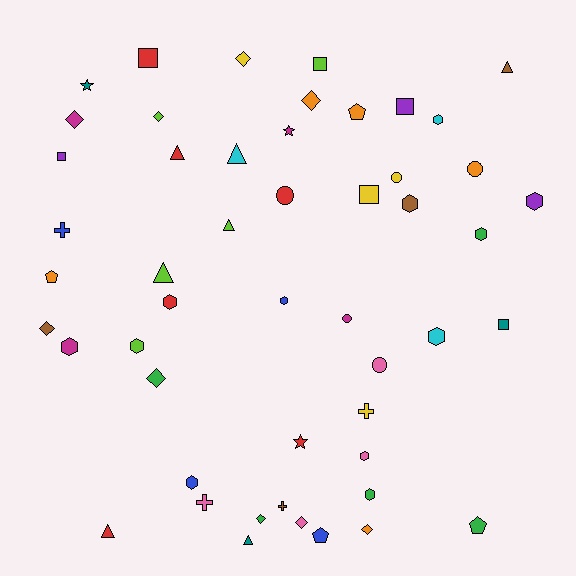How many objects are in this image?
There are 50 objects.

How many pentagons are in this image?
There are 4 pentagons.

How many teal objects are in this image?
There are 3 teal objects.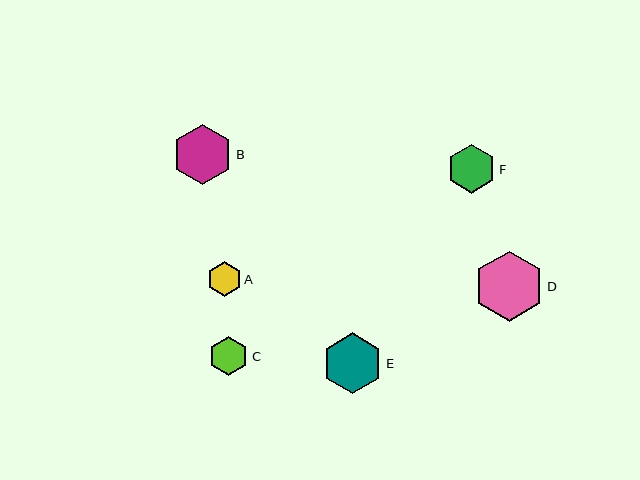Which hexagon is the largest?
Hexagon D is the largest with a size of approximately 70 pixels.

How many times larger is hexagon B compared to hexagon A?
Hexagon B is approximately 1.7 times the size of hexagon A.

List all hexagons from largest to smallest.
From largest to smallest: D, E, B, F, C, A.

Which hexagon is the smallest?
Hexagon A is the smallest with a size of approximately 35 pixels.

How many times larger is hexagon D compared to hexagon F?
Hexagon D is approximately 1.4 times the size of hexagon F.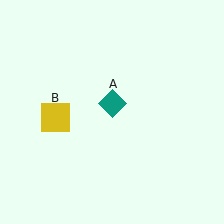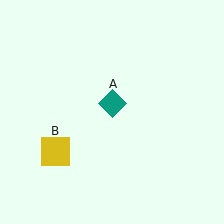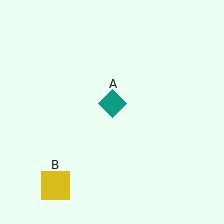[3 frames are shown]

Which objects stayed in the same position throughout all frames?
Teal diamond (object A) remained stationary.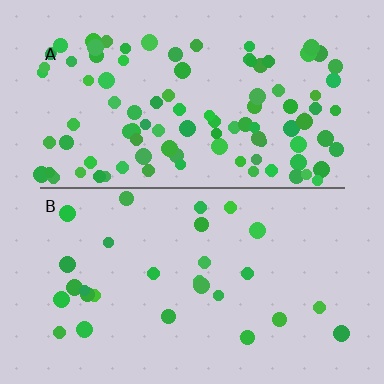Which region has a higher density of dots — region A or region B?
A (the top).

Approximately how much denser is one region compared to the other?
Approximately 3.5× — region A over region B.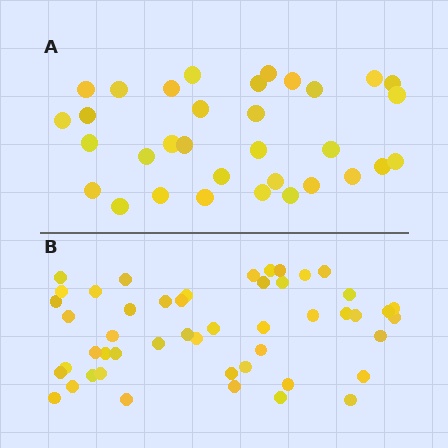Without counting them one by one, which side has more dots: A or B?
Region B (the bottom region) has more dots.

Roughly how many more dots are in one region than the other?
Region B has approximately 15 more dots than region A.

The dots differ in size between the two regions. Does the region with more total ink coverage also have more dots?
No. Region A has more total ink coverage because its dots are larger, but region B actually contains more individual dots. Total area can be misleading — the number of items is what matters here.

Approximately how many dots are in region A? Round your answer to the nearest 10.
About 30 dots. (The exact count is 33, which rounds to 30.)